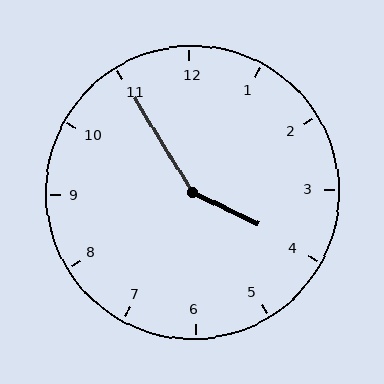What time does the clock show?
3:55.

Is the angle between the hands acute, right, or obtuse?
It is obtuse.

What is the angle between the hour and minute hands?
Approximately 148 degrees.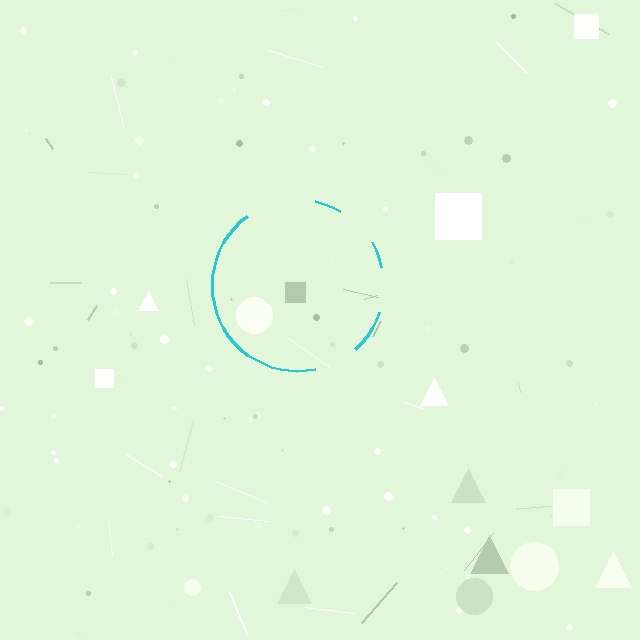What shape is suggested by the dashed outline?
The dashed outline suggests a circle.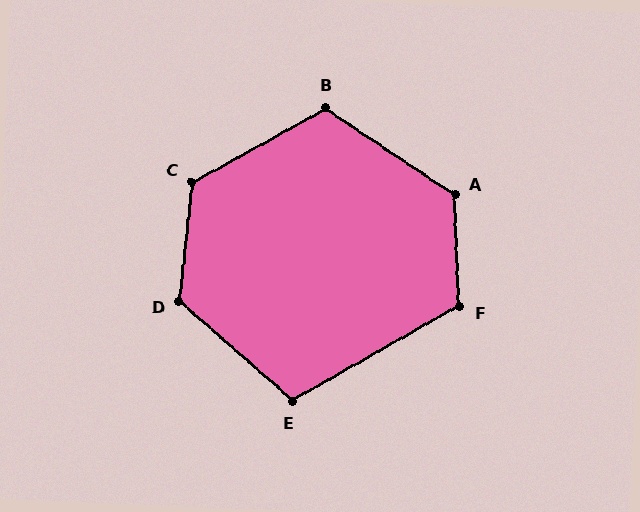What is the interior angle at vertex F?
Approximately 117 degrees (obtuse).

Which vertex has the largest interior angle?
A, at approximately 126 degrees.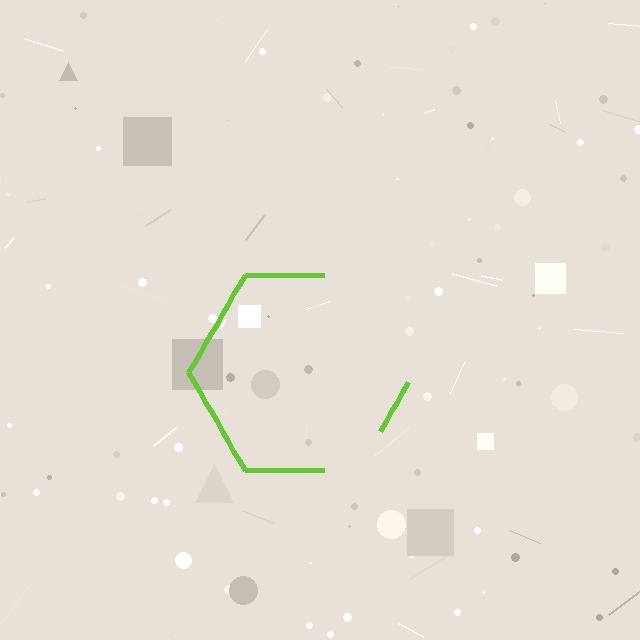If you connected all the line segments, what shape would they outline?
They would outline a hexagon.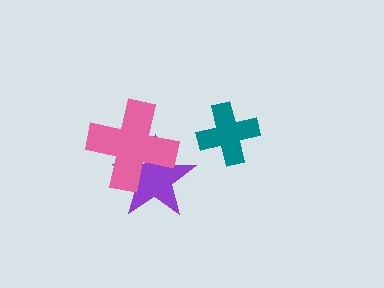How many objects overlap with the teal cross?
0 objects overlap with the teal cross.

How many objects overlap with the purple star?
1 object overlaps with the purple star.